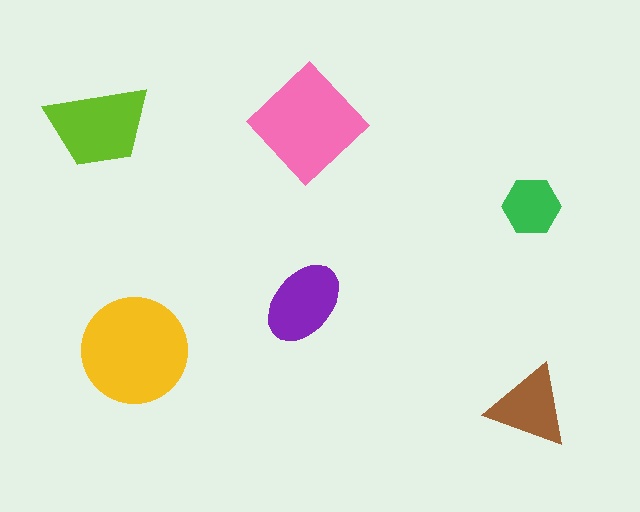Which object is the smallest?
The green hexagon.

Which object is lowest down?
The brown triangle is bottommost.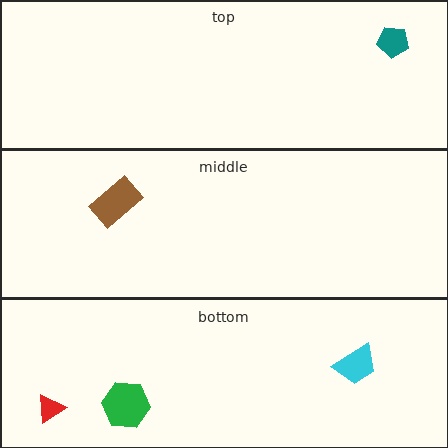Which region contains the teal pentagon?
The top region.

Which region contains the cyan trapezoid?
The bottom region.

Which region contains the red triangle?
The bottom region.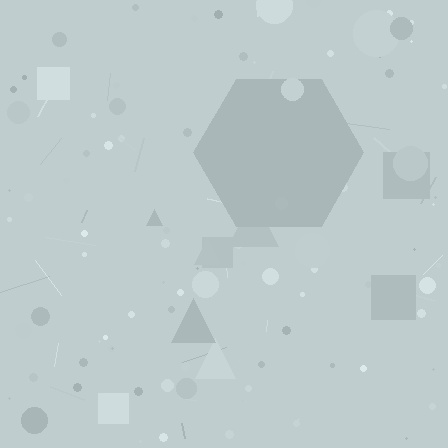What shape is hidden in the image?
A hexagon is hidden in the image.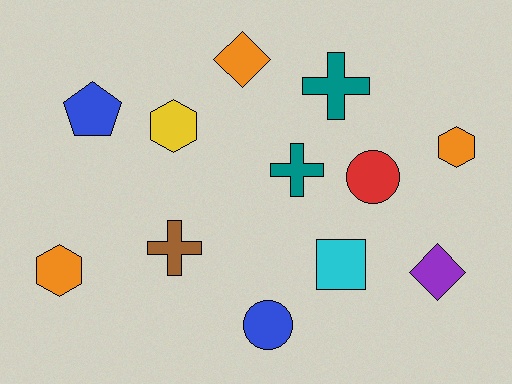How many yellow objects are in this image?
There is 1 yellow object.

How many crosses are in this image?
There are 3 crosses.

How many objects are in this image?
There are 12 objects.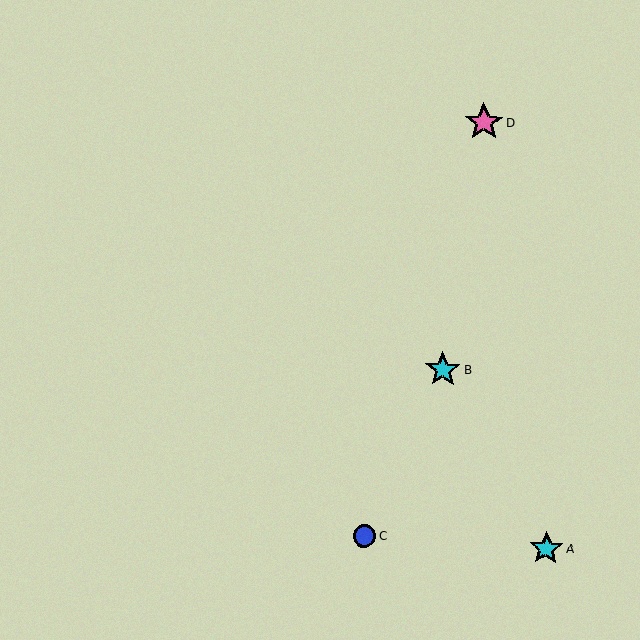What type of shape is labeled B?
Shape B is a cyan star.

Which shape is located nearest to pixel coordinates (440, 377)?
The cyan star (labeled B) at (443, 370) is nearest to that location.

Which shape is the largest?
The pink star (labeled D) is the largest.